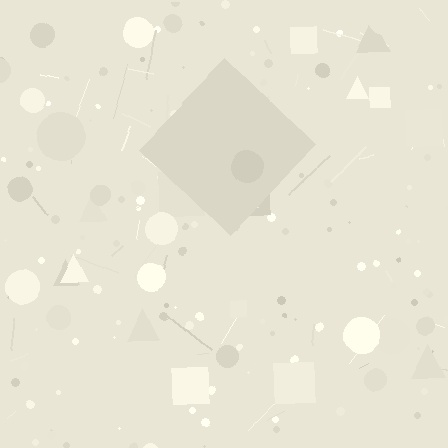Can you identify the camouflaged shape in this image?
The camouflaged shape is a diamond.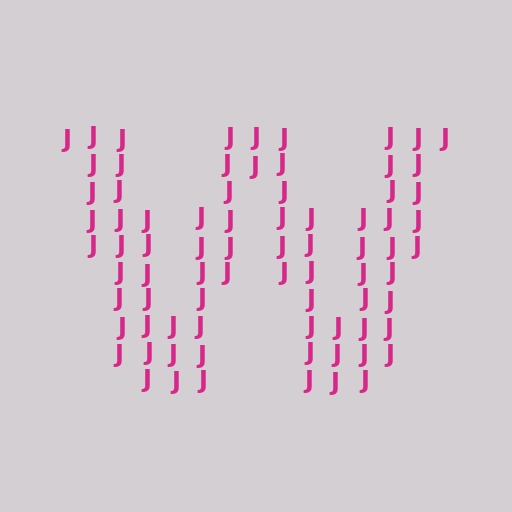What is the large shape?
The large shape is the letter W.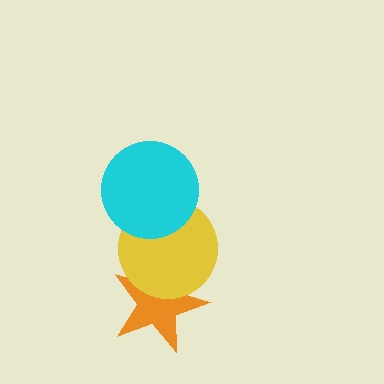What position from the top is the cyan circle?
The cyan circle is 1st from the top.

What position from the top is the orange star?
The orange star is 3rd from the top.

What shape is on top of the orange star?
The yellow circle is on top of the orange star.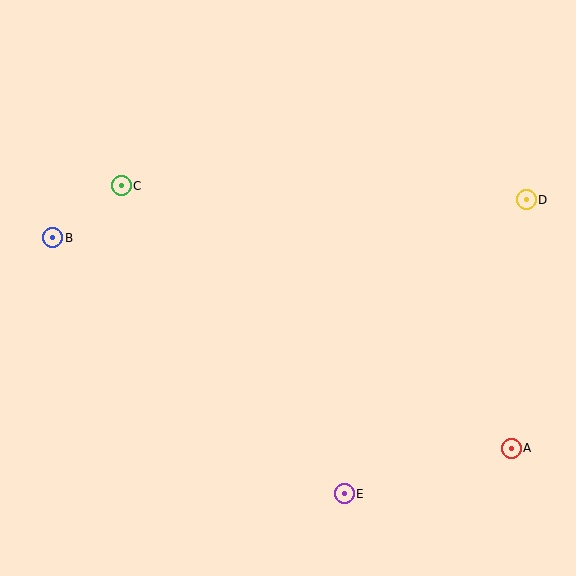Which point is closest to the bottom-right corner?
Point A is closest to the bottom-right corner.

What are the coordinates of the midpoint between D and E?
The midpoint between D and E is at (435, 347).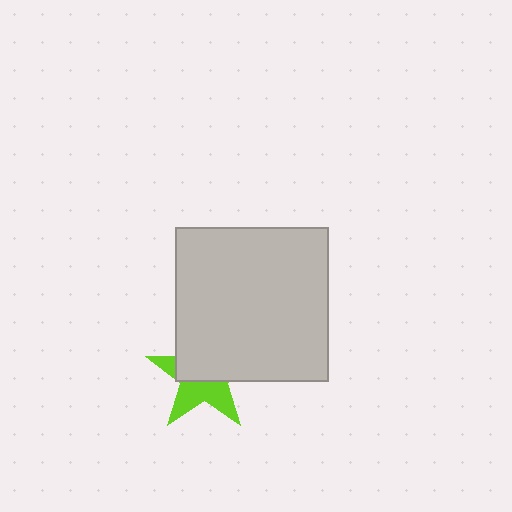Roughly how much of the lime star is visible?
About half of it is visible (roughly 46%).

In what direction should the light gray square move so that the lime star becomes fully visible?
The light gray square should move up. That is the shortest direction to clear the overlap and leave the lime star fully visible.